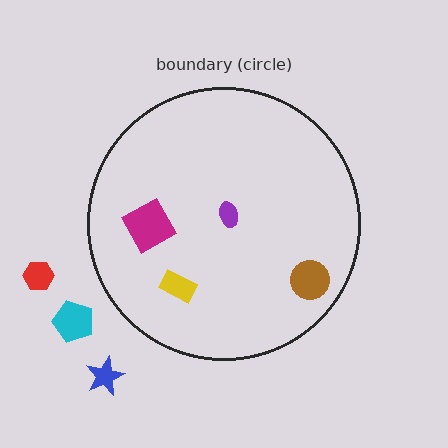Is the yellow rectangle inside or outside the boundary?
Inside.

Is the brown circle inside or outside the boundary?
Inside.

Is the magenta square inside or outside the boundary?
Inside.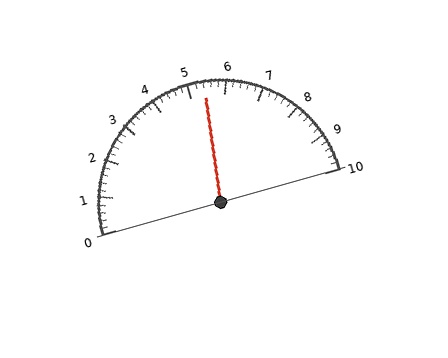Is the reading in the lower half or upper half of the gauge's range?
The reading is in the upper half of the range (0 to 10).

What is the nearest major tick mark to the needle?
The nearest major tick mark is 5.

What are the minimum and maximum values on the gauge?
The gauge ranges from 0 to 10.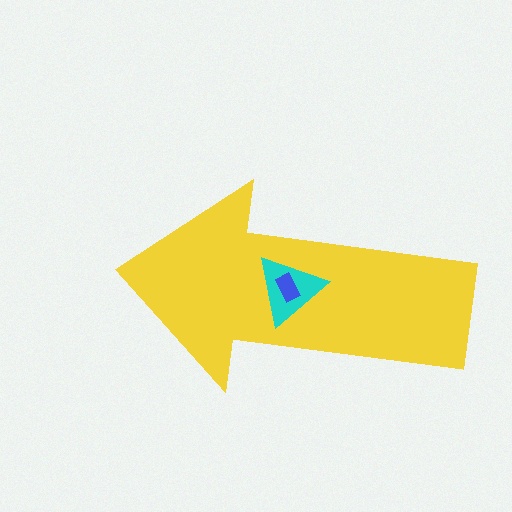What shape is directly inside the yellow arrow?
The cyan triangle.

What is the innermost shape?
The blue rectangle.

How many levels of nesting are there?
3.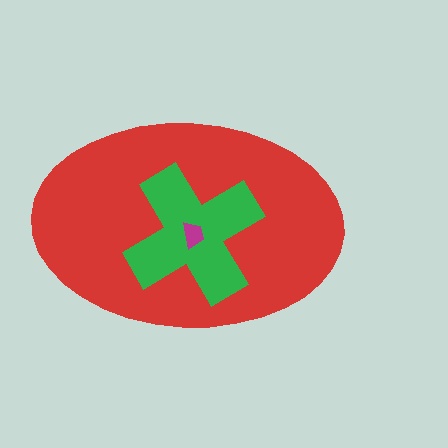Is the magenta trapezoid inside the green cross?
Yes.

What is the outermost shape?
The red ellipse.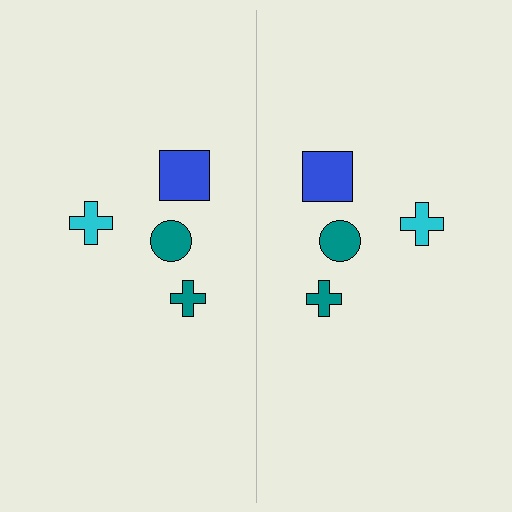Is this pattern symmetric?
Yes, this pattern has bilateral (reflection) symmetry.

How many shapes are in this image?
There are 8 shapes in this image.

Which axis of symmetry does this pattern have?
The pattern has a vertical axis of symmetry running through the center of the image.